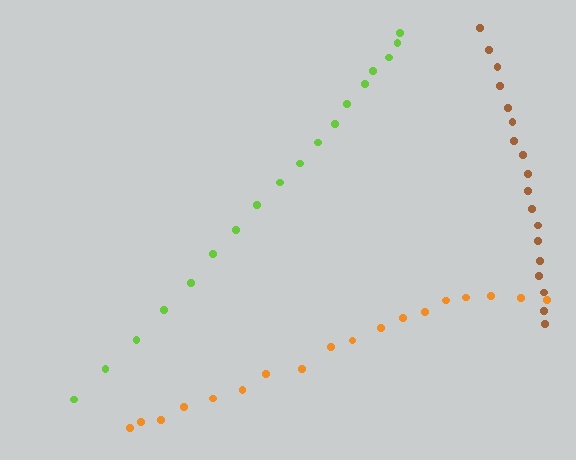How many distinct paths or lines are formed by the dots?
There are 3 distinct paths.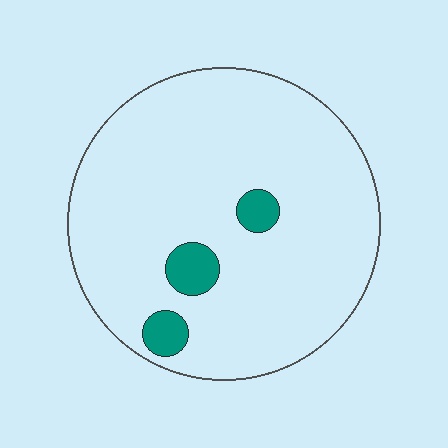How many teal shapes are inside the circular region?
3.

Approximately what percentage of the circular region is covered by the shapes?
Approximately 5%.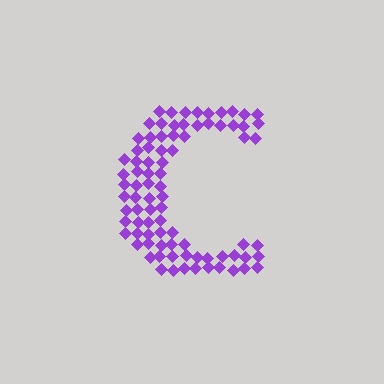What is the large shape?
The large shape is the letter C.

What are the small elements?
The small elements are diamonds.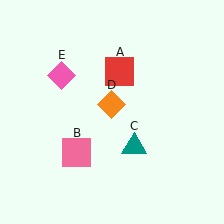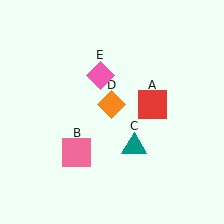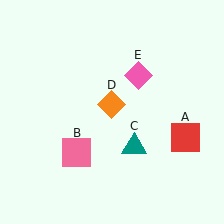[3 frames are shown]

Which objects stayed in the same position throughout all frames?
Pink square (object B) and teal triangle (object C) and orange diamond (object D) remained stationary.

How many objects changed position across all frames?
2 objects changed position: red square (object A), pink diamond (object E).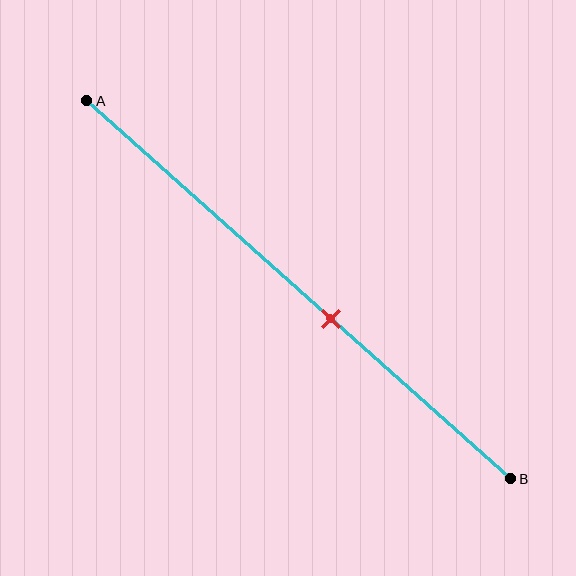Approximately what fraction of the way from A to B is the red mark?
The red mark is approximately 60% of the way from A to B.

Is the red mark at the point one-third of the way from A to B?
No, the mark is at about 60% from A, not at the 33% one-third point.